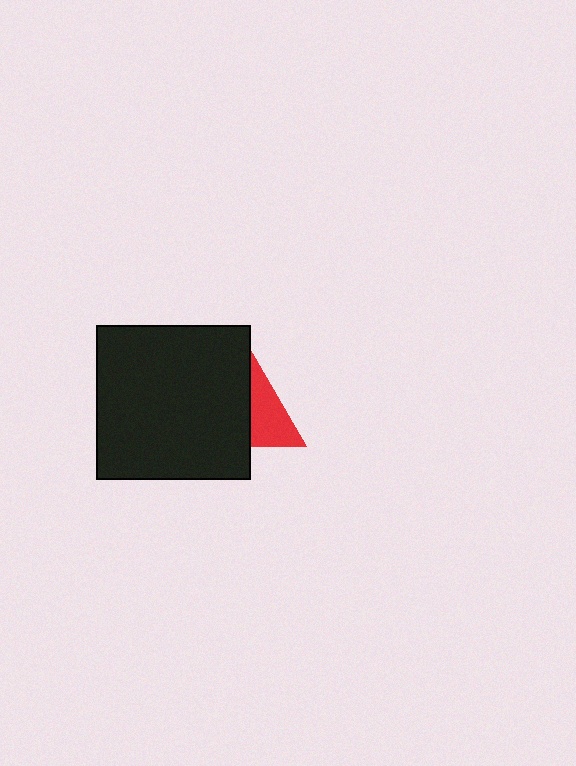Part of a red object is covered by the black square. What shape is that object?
It is a triangle.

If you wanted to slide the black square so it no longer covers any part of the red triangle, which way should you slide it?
Slide it left — that is the most direct way to separate the two shapes.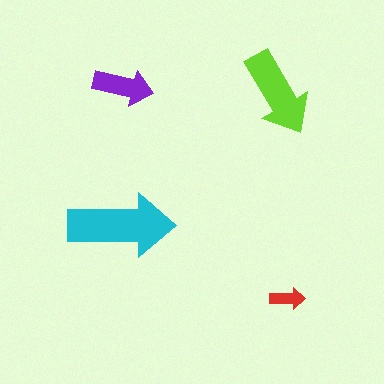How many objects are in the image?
There are 4 objects in the image.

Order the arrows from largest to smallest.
the cyan one, the lime one, the purple one, the red one.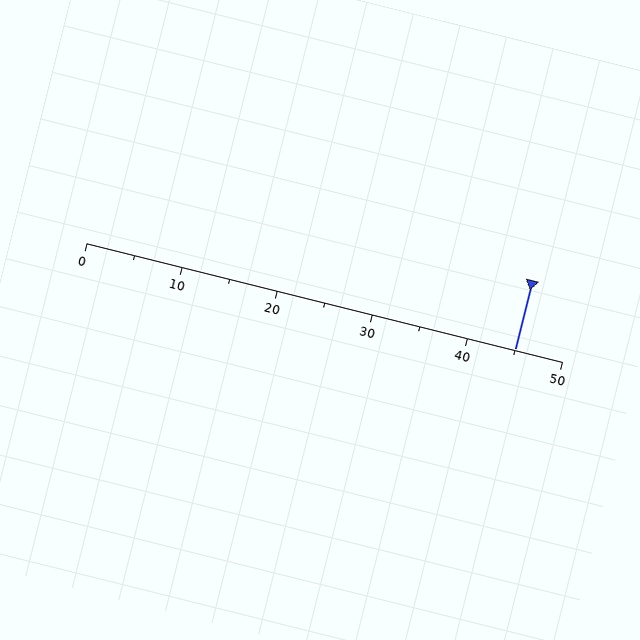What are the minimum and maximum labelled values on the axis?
The axis runs from 0 to 50.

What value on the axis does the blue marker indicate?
The marker indicates approximately 45.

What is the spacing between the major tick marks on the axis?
The major ticks are spaced 10 apart.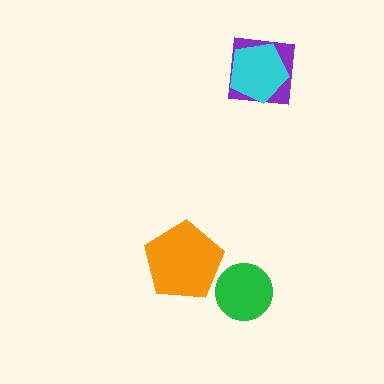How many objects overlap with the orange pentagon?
0 objects overlap with the orange pentagon.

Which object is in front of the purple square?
The cyan pentagon is in front of the purple square.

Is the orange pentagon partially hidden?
No, no other shape covers it.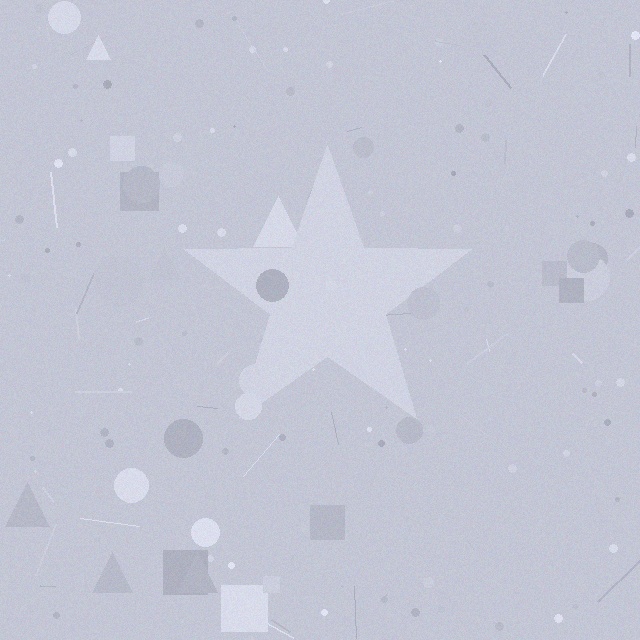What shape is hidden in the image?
A star is hidden in the image.